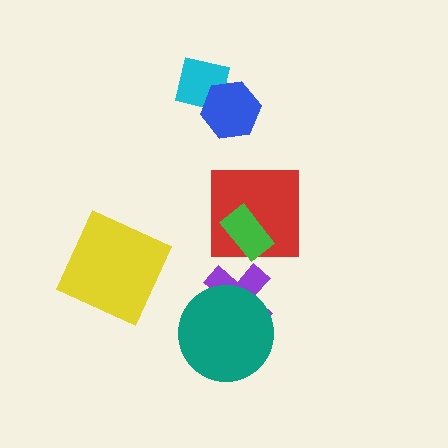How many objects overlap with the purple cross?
1 object overlaps with the purple cross.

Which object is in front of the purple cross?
The teal circle is in front of the purple cross.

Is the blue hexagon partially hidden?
No, no other shape covers it.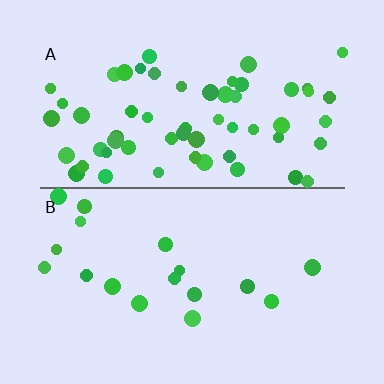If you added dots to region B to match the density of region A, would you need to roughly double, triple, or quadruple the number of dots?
Approximately triple.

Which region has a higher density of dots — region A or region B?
A (the top).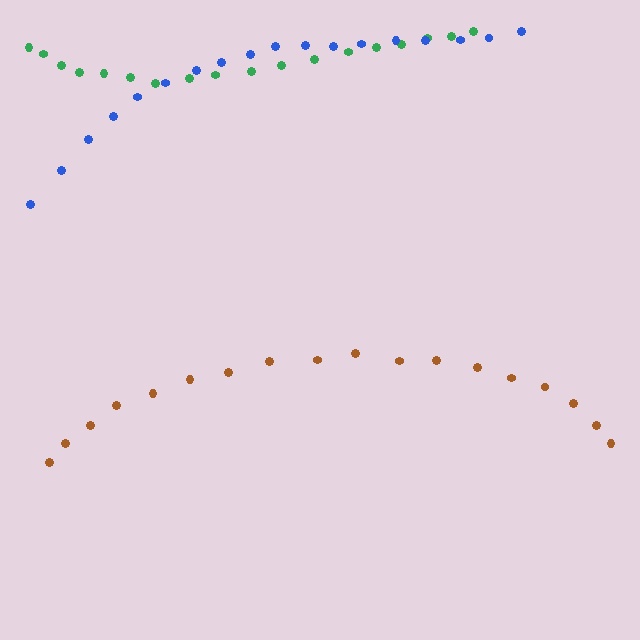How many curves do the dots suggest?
There are 3 distinct paths.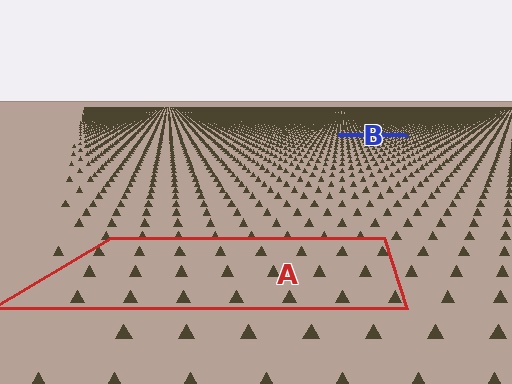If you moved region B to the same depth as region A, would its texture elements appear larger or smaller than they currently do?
They would appear larger. At a closer depth, the same texture elements are projected at a bigger on-screen size.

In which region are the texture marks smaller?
The texture marks are smaller in region B, because it is farther away.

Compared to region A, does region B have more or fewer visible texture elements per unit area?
Region B has more texture elements per unit area — they are packed more densely because it is farther away.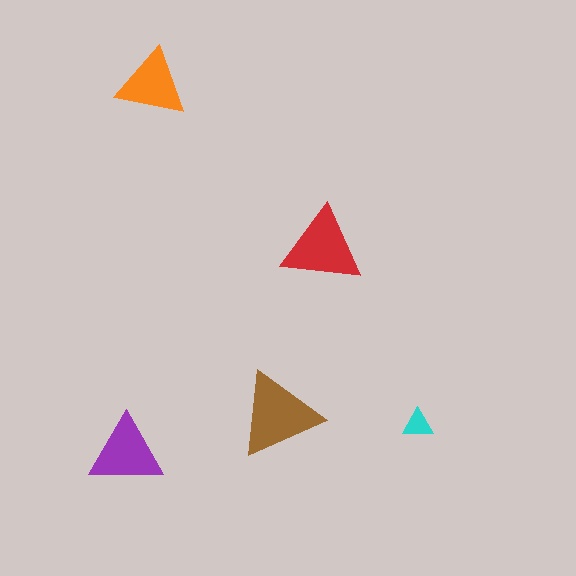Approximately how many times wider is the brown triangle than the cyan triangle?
About 3 times wider.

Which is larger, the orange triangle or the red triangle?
The red one.